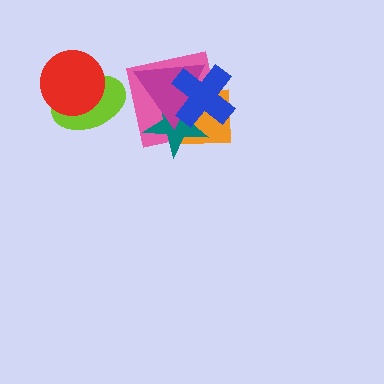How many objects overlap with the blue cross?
4 objects overlap with the blue cross.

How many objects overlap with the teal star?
4 objects overlap with the teal star.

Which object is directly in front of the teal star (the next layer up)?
The magenta triangle is directly in front of the teal star.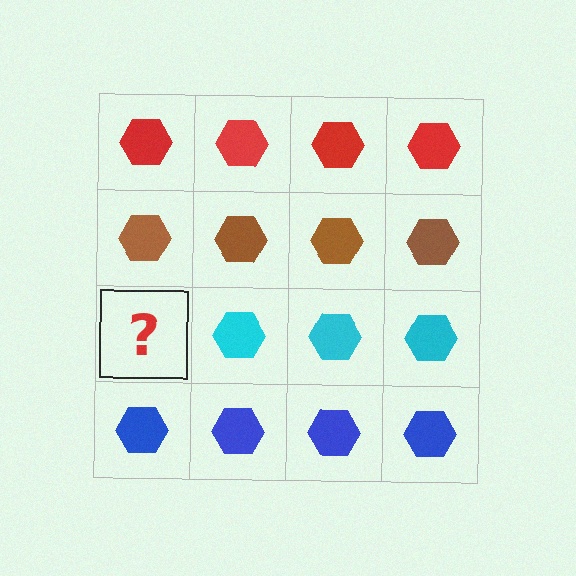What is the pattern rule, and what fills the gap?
The rule is that each row has a consistent color. The gap should be filled with a cyan hexagon.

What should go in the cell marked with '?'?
The missing cell should contain a cyan hexagon.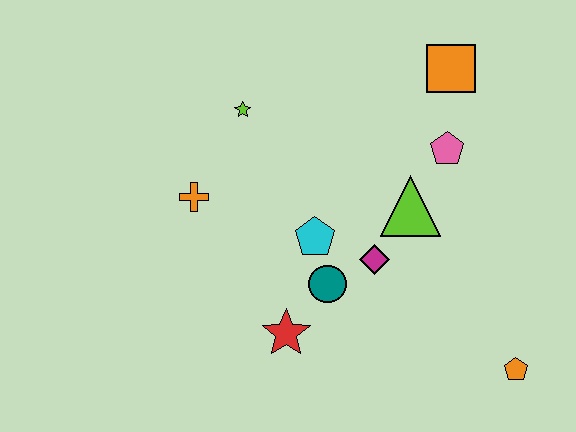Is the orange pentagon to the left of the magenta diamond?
No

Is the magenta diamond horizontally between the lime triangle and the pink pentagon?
No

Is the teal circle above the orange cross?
No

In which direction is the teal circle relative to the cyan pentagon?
The teal circle is below the cyan pentagon.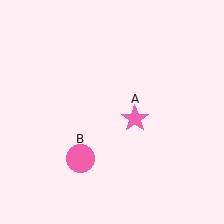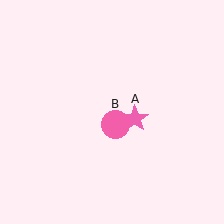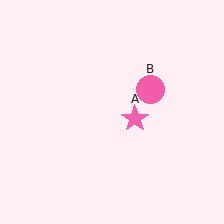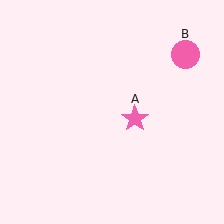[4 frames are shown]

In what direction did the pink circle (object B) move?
The pink circle (object B) moved up and to the right.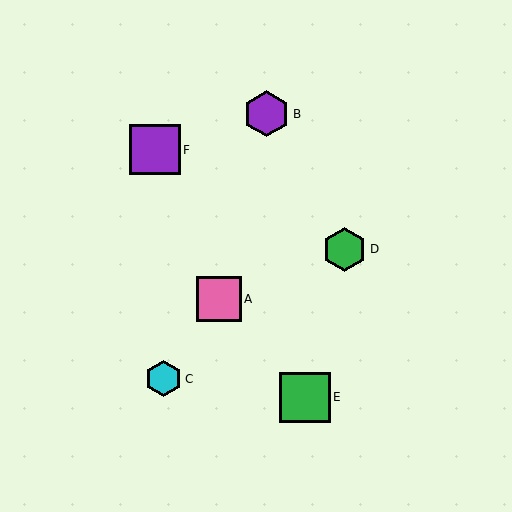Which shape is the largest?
The green square (labeled E) is the largest.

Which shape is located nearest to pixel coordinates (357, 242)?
The green hexagon (labeled D) at (345, 249) is nearest to that location.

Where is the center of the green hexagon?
The center of the green hexagon is at (345, 249).